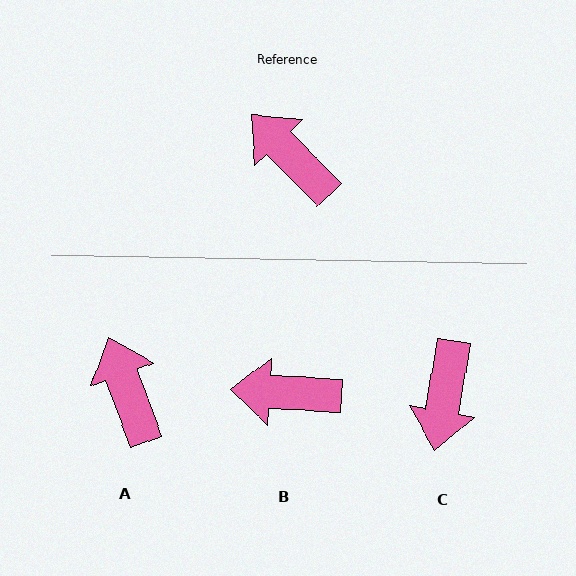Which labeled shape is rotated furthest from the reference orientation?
C, about 126 degrees away.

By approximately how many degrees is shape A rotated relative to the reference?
Approximately 24 degrees clockwise.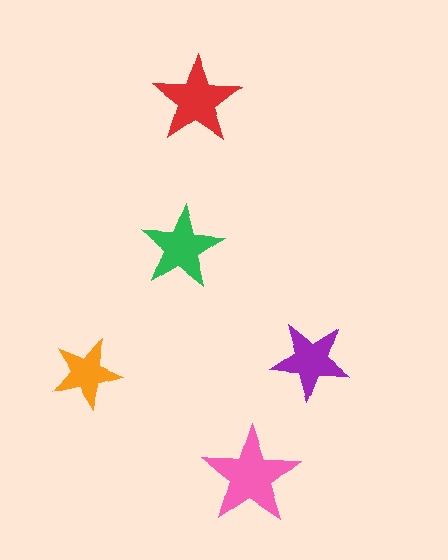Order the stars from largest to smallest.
the pink one, the red one, the green one, the purple one, the orange one.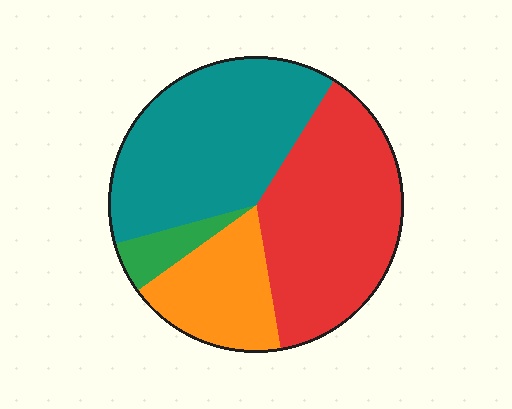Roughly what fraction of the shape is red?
Red covers roughly 40% of the shape.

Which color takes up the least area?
Green, at roughly 5%.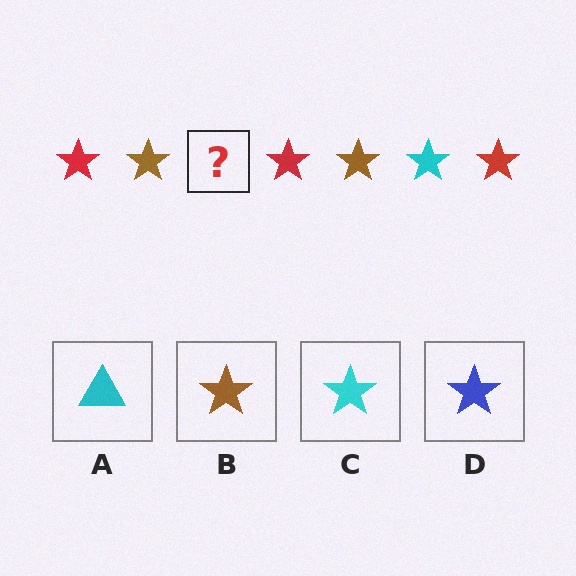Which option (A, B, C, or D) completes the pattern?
C.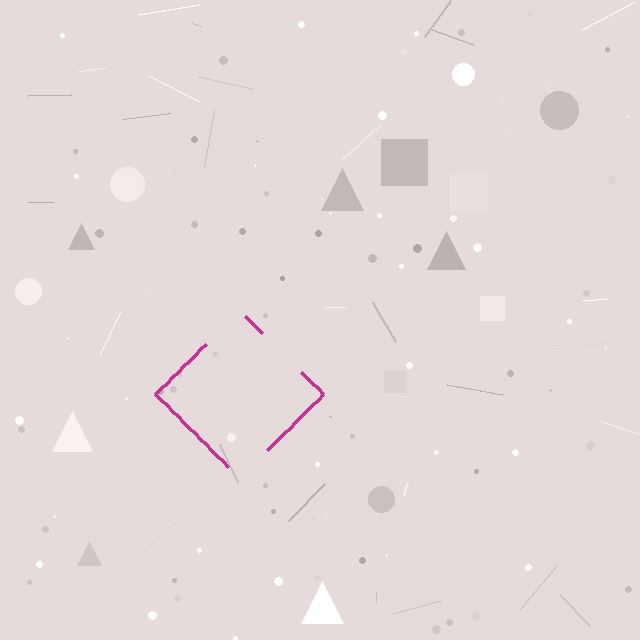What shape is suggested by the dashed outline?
The dashed outline suggests a diamond.